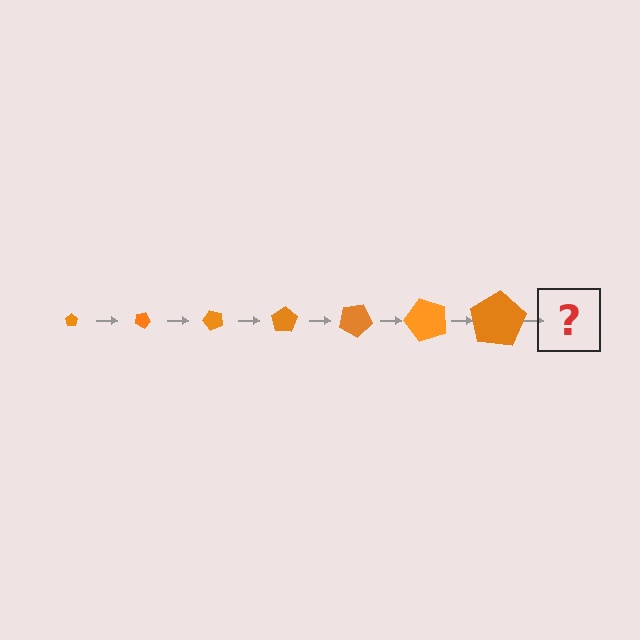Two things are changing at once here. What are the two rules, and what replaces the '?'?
The two rules are that the pentagon grows larger each step and it rotates 25 degrees each step. The '?' should be a pentagon, larger than the previous one and rotated 175 degrees from the start.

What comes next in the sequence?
The next element should be a pentagon, larger than the previous one and rotated 175 degrees from the start.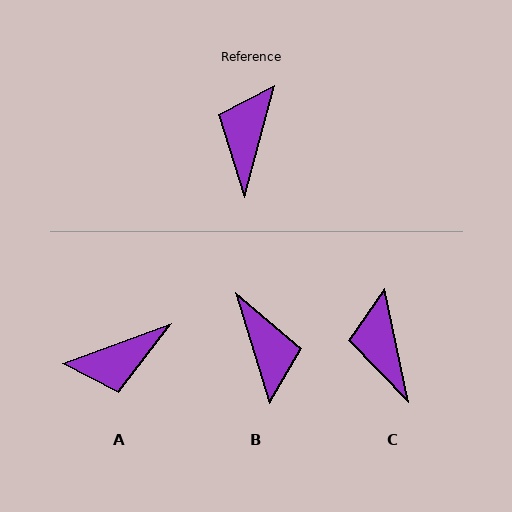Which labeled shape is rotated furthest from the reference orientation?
B, about 148 degrees away.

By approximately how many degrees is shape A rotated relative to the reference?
Approximately 125 degrees counter-clockwise.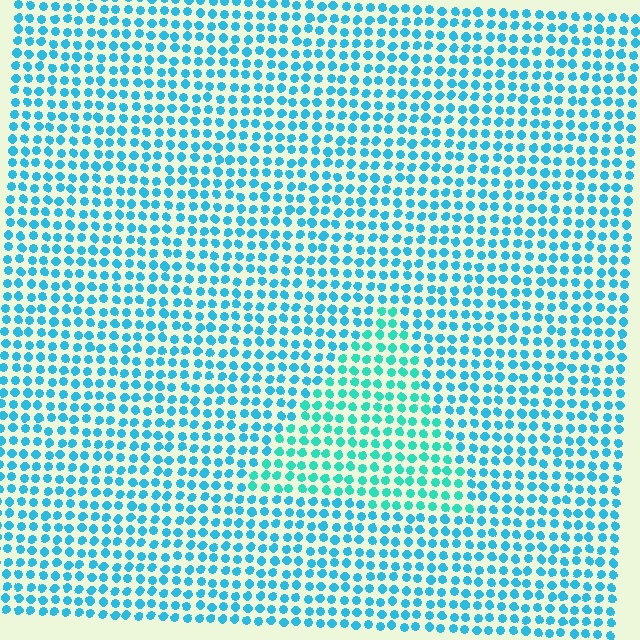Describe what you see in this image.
The image is filled with small cyan elements in a uniform arrangement. A triangle-shaped region is visible where the elements are tinted to a slightly different hue, forming a subtle color boundary.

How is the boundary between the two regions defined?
The boundary is defined purely by a slight shift in hue (about 25 degrees). Spacing, size, and orientation are identical on both sides.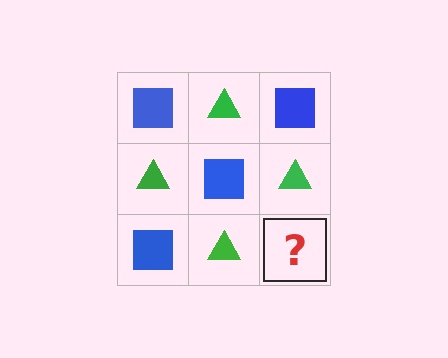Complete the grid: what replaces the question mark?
The question mark should be replaced with a blue square.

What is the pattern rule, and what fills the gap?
The rule is that it alternates blue square and green triangle in a checkerboard pattern. The gap should be filled with a blue square.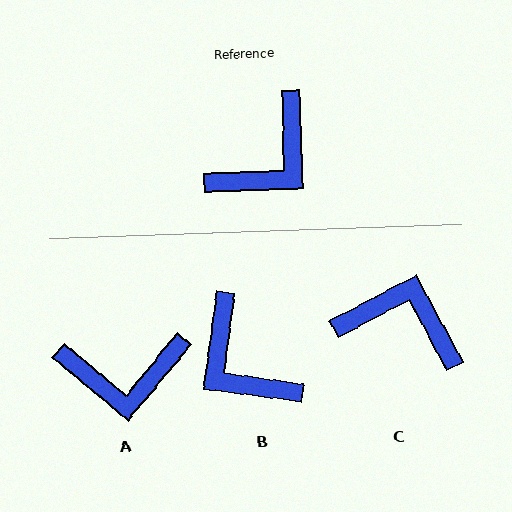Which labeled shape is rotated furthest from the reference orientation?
C, about 116 degrees away.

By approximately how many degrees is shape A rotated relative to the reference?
Approximately 41 degrees clockwise.